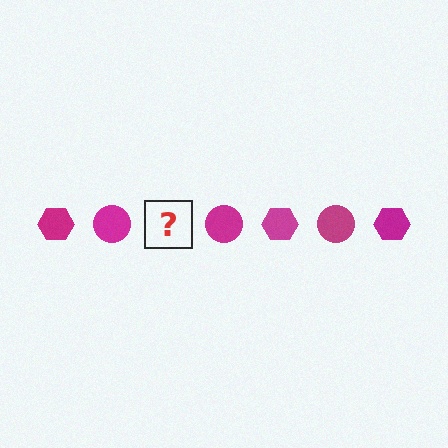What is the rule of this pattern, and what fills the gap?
The rule is that the pattern cycles through hexagon, circle shapes in magenta. The gap should be filled with a magenta hexagon.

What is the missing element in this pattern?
The missing element is a magenta hexagon.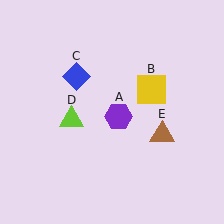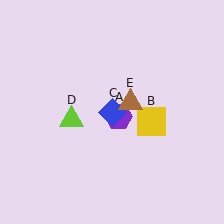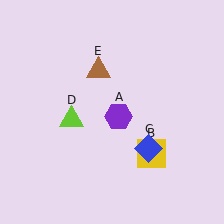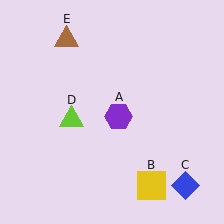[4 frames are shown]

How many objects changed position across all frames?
3 objects changed position: yellow square (object B), blue diamond (object C), brown triangle (object E).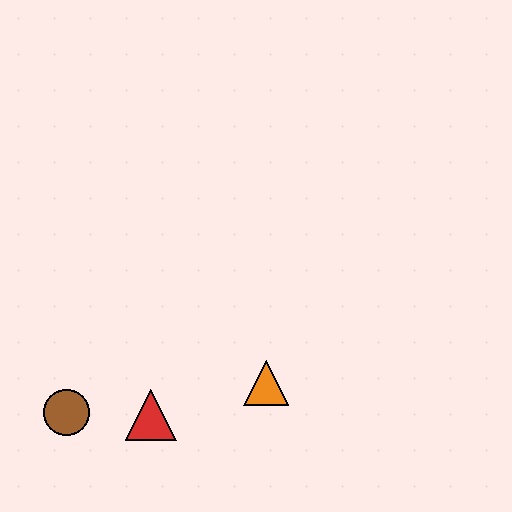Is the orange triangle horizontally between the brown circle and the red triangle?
No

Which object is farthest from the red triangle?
The orange triangle is farthest from the red triangle.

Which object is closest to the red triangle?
The brown circle is closest to the red triangle.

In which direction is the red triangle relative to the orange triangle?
The red triangle is to the left of the orange triangle.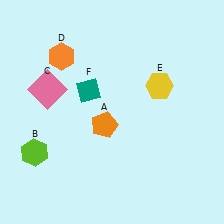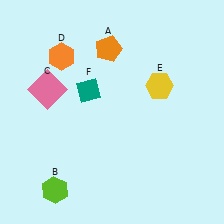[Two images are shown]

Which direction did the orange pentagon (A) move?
The orange pentagon (A) moved up.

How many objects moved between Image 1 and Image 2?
2 objects moved between the two images.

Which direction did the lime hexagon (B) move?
The lime hexagon (B) moved down.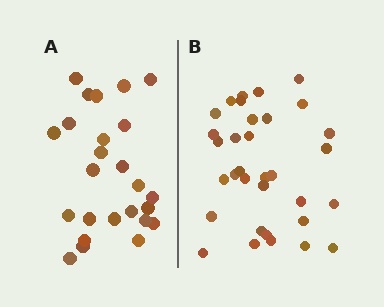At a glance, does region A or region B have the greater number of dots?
Region B (the right region) has more dots.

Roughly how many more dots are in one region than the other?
Region B has roughly 8 or so more dots than region A.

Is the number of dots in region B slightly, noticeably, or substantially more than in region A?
Region B has noticeably more, but not dramatically so. The ratio is roughly 1.3 to 1.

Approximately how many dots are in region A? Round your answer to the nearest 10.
About 20 dots. (The exact count is 25, which rounds to 20.)